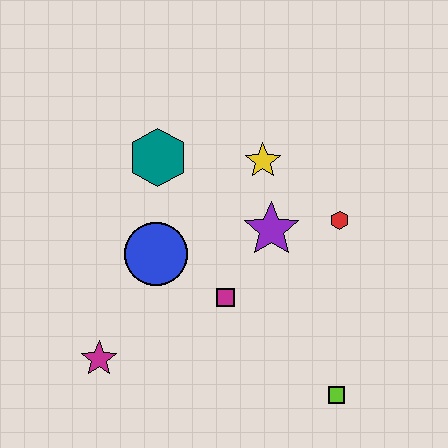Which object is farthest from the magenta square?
The teal hexagon is farthest from the magenta square.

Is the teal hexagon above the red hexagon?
Yes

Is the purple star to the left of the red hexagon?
Yes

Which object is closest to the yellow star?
The purple star is closest to the yellow star.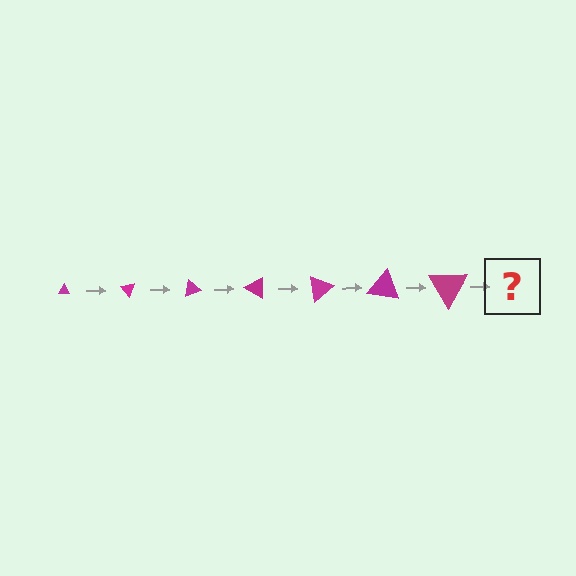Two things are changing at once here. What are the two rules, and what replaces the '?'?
The two rules are that the triangle grows larger each step and it rotates 50 degrees each step. The '?' should be a triangle, larger than the previous one and rotated 350 degrees from the start.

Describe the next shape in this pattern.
It should be a triangle, larger than the previous one and rotated 350 degrees from the start.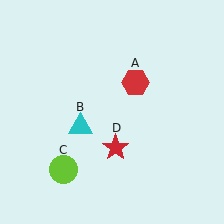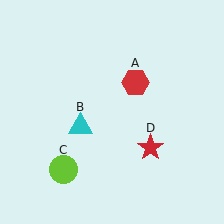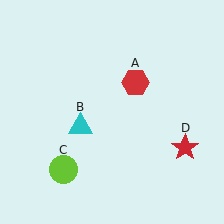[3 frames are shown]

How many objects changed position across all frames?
1 object changed position: red star (object D).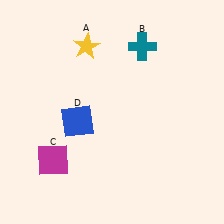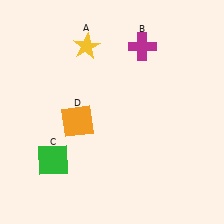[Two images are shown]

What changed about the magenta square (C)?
In Image 1, C is magenta. In Image 2, it changed to green.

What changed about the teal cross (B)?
In Image 1, B is teal. In Image 2, it changed to magenta.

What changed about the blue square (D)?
In Image 1, D is blue. In Image 2, it changed to orange.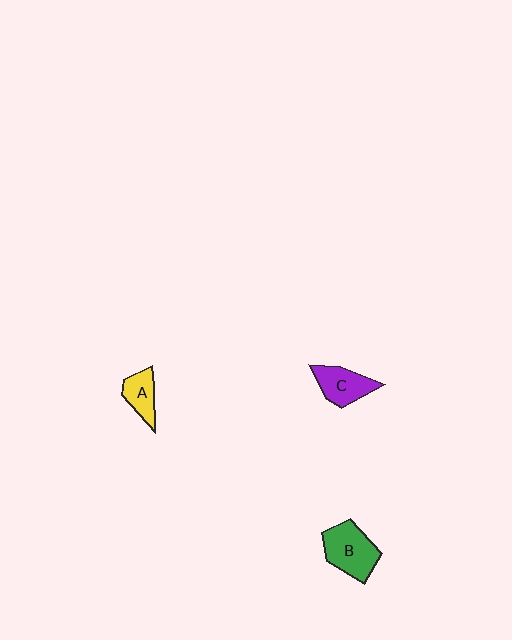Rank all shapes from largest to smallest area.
From largest to smallest: B (green), C (purple), A (yellow).